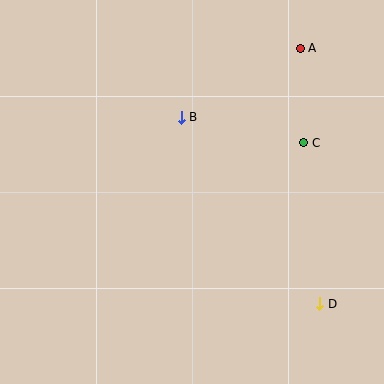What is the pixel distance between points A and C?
The distance between A and C is 94 pixels.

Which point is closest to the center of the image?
Point B at (181, 117) is closest to the center.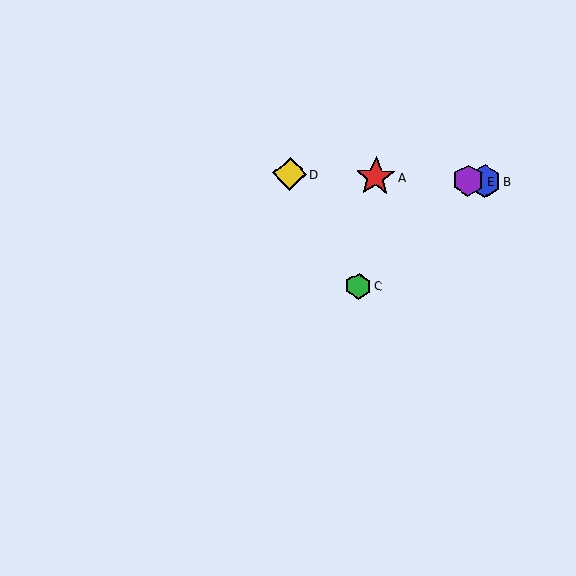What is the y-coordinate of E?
Object E is at y≈180.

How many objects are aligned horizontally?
4 objects (A, B, D, E) are aligned horizontally.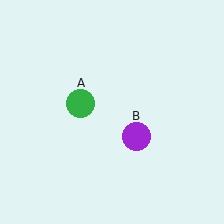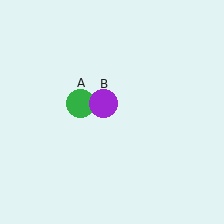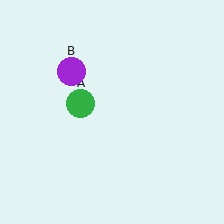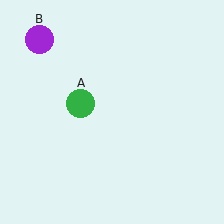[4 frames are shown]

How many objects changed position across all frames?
1 object changed position: purple circle (object B).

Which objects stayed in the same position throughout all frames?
Green circle (object A) remained stationary.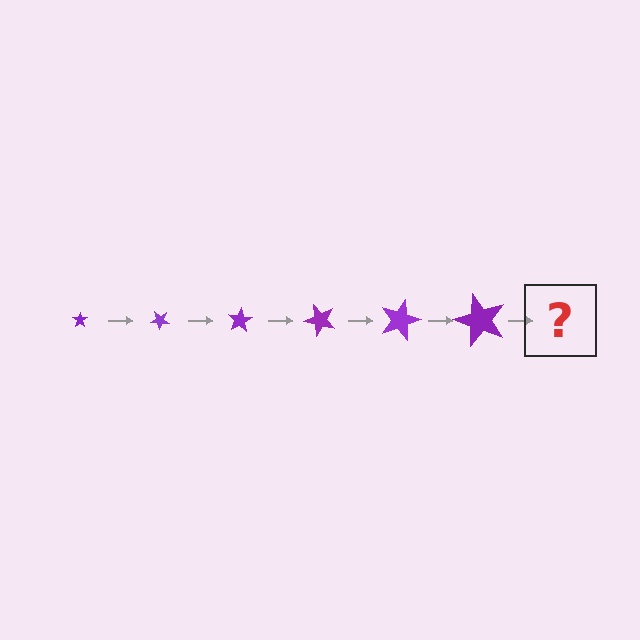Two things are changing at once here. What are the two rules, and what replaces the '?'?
The two rules are that the star grows larger each step and it rotates 40 degrees each step. The '?' should be a star, larger than the previous one and rotated 240 degrees from the start.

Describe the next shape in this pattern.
It should be a star, larger than the previous one and rotated 240 degrees from the start.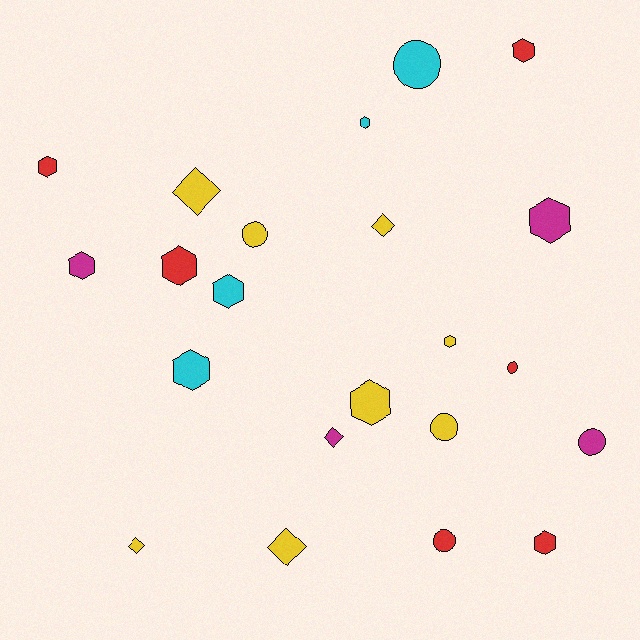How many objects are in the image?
There are 22 objects.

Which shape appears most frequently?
Hexagon, with 11 objects.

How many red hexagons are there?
There are 4 red hexagons.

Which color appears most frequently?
Yellow, with 8 objects.